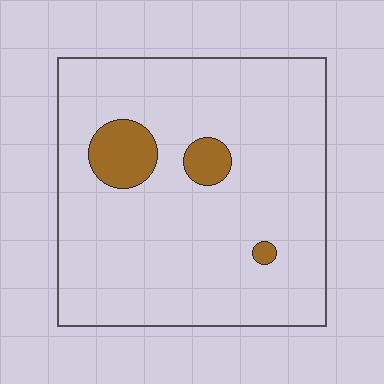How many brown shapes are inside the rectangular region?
3.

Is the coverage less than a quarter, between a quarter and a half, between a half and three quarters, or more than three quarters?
Less than a quarter.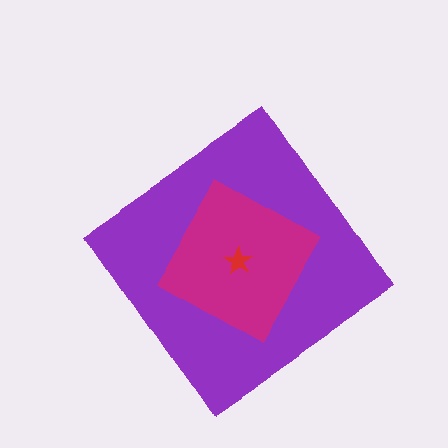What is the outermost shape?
The purple diamond.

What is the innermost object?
The red star.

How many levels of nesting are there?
3.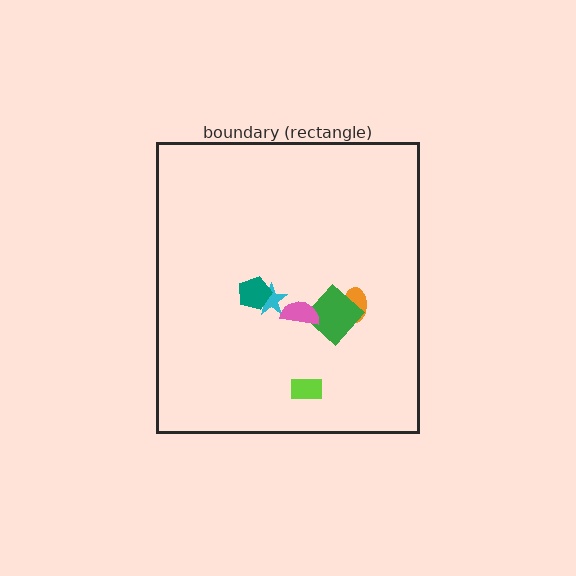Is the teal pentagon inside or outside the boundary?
Inside.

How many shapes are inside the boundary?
6 inside, 0 outside.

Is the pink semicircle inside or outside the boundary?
Inside.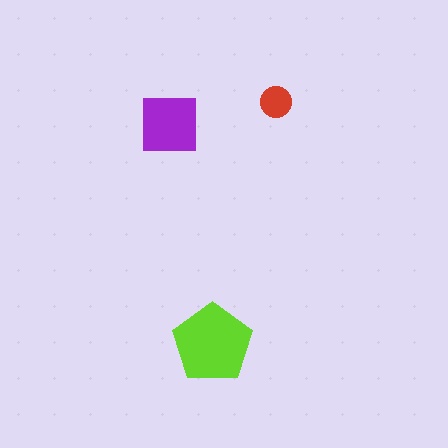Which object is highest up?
The red circle is topmost.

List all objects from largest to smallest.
The lime pentagon, the purple square, the red circle.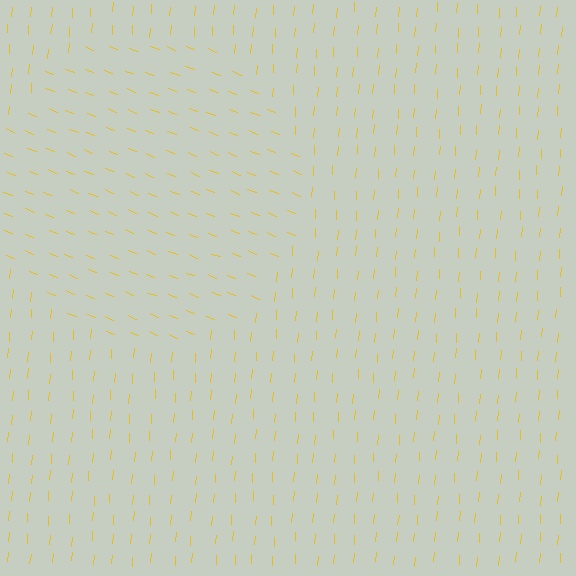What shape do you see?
I see a circle.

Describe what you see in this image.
The image is filled with small yellow line segments. A circle region in the image has lines oriented differently from the surrounding lines, creating a visible texture boundary.